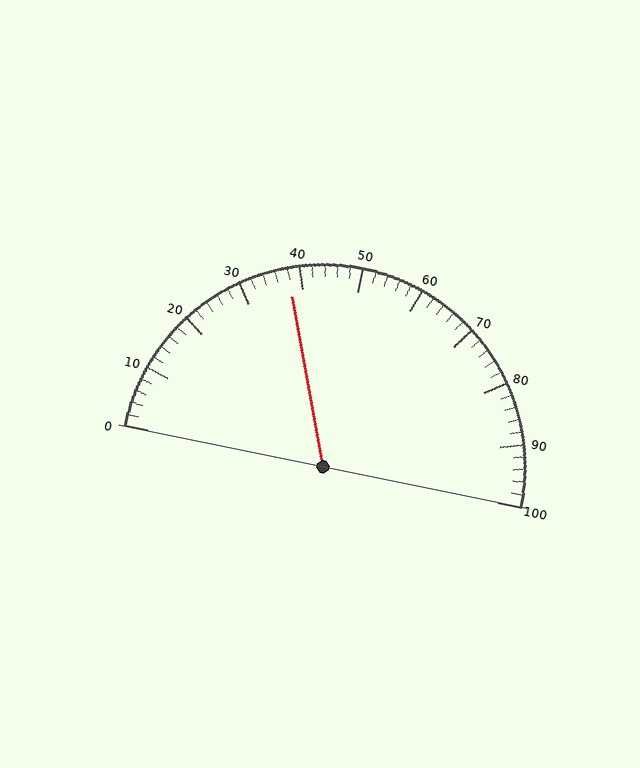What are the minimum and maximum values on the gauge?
The gauge ranges from 0 to 100.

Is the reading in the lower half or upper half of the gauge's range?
The reading is in the lower half of the range (0 to 100).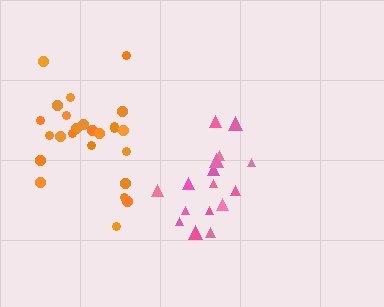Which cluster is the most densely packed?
Pink.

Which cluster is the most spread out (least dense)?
Orange.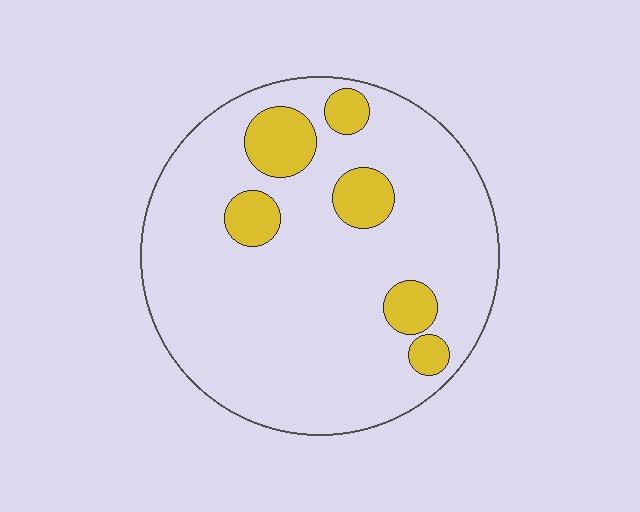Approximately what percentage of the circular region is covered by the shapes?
Approximately 15%.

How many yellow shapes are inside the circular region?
6.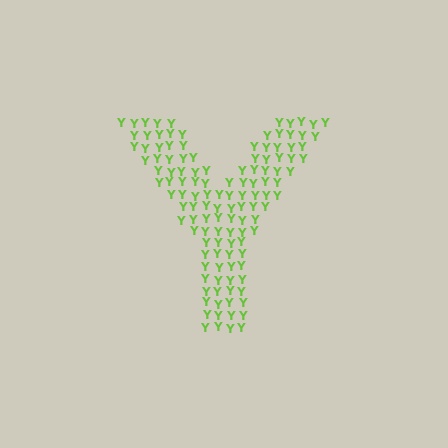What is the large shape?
The large shape is the letter Y.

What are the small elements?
The small elements are letter Y's.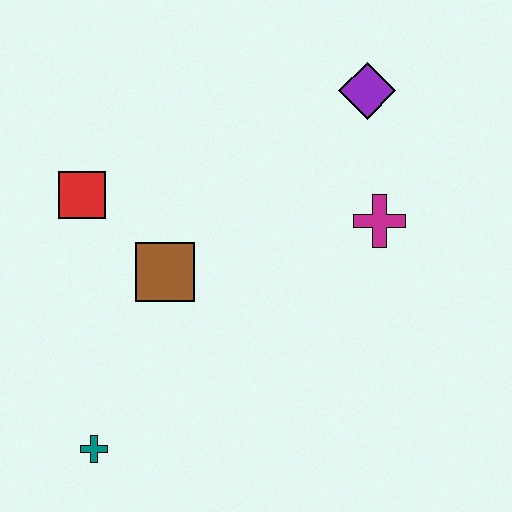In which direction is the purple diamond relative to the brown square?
The purple diamond is to the right of the brown square.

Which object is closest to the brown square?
The red square is closest to the brown square.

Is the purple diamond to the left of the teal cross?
No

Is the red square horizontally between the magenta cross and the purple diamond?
No